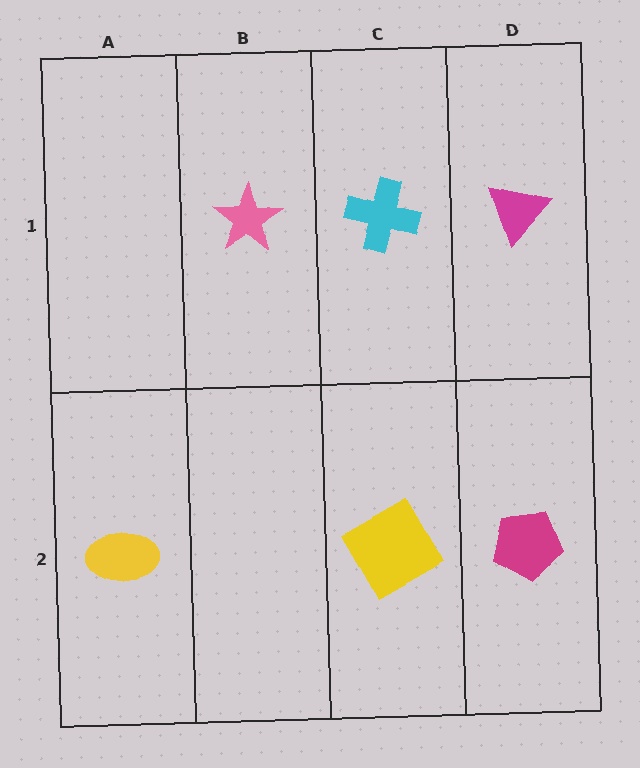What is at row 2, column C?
A yellow square.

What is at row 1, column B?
A pink star.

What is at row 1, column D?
A magenta triangle.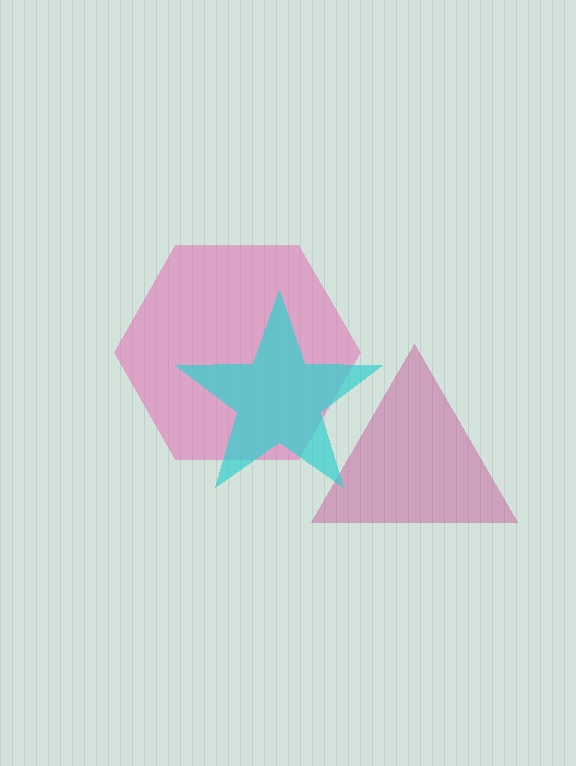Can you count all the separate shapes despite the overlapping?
Yes, there are 3 separate shapes.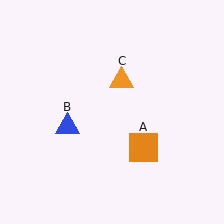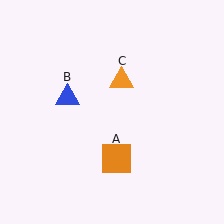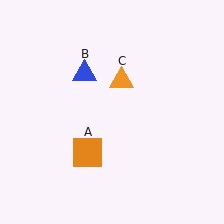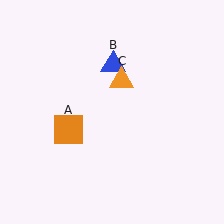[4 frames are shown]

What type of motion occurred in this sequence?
The orange square (object A), blue triangle (object B) rotated clockwise around the center of the scene.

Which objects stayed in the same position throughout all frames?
Orange triangle (object C) remained stationary.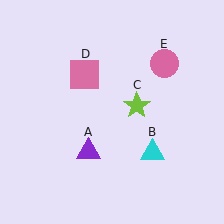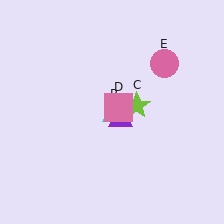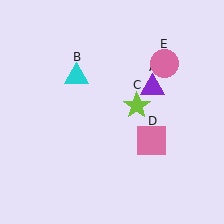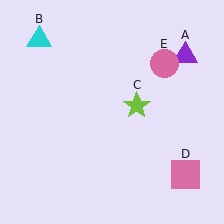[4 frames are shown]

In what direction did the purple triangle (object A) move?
The purple triangle (object A) moved up and to the right.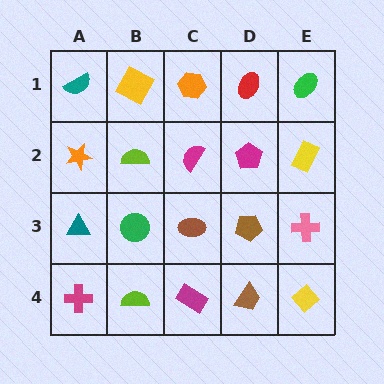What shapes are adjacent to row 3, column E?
A yellow rectangle (row 2, column E), a yellow diamond (row 4, column E), a brown pentagon (row 3, column D).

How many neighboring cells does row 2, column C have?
4.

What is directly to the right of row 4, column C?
A brown trapezoid.